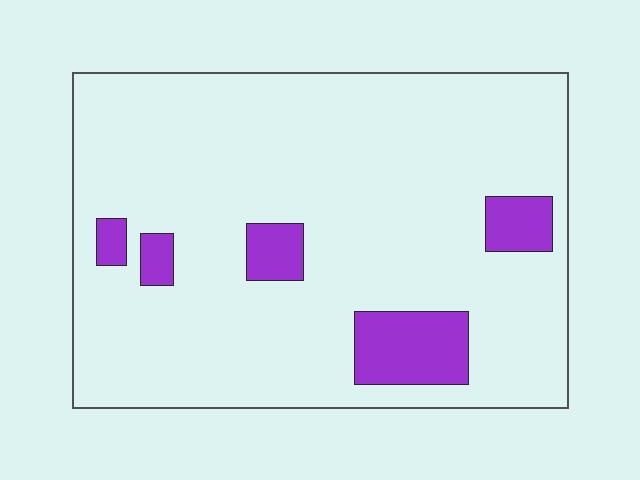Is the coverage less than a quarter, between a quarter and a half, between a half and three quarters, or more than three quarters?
Less than a quarter.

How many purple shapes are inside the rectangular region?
5.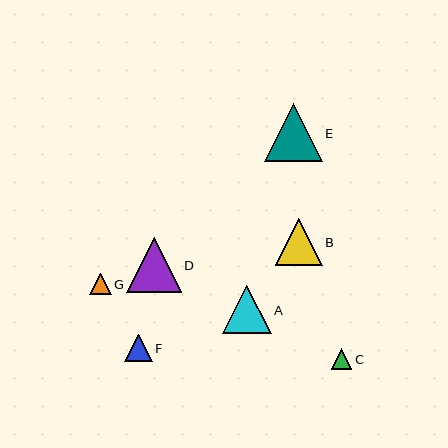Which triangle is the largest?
Triangle E is the largest with a size of approximately 57 pixels.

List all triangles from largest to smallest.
From largest to smallest: E, D, A, B, F, G, C.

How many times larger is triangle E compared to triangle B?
Triangle E is approximately 1.2 times the size of triangle B.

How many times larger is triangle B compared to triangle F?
Triangle B is approximately 1.7 times the size of triangle F.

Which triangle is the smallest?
Triangle C is the smallest with a size of approximately 21 pixels.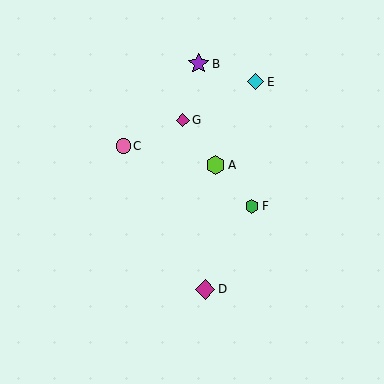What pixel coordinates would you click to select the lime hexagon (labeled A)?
Click at (215, 165) to select the lime hexagon A.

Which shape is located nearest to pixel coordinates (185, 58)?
The purple star (labeled B) at (199, 64) is nearest to that location.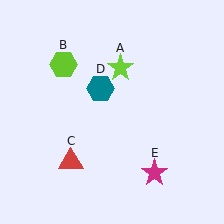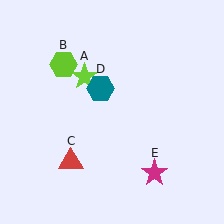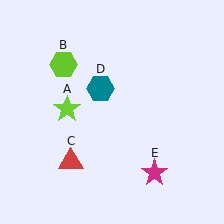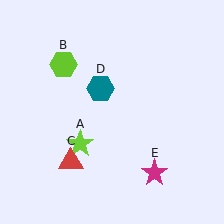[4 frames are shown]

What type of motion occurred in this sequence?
The lime star (object A) rotated counterclockwise around the center of the scene.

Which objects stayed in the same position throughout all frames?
Lime hexagon (object B) and red triangle (object C) and teal hexagon (object D) and magenta star (object E) remained stationary.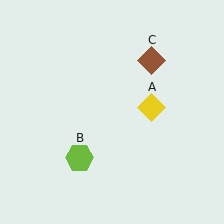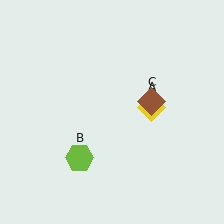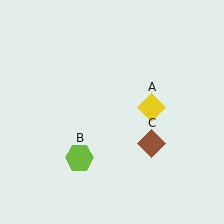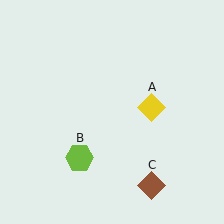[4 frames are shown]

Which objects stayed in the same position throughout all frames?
Yellow diamond (object A) and lime hexagon (object B) remained stationary.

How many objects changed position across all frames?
1 object changed position: brown diamond (object C).